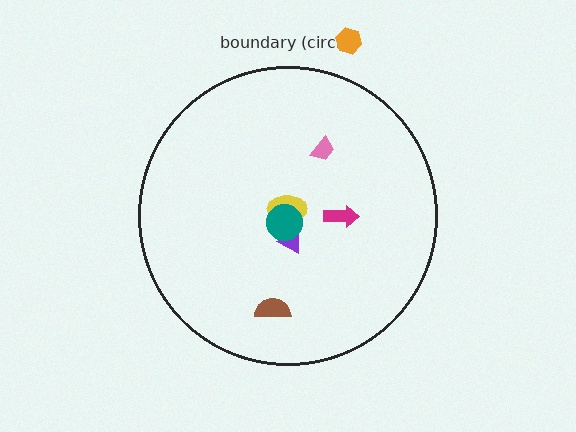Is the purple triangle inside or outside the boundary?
Inside.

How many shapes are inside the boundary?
6 inside, 1 outside.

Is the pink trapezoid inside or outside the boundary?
Inside.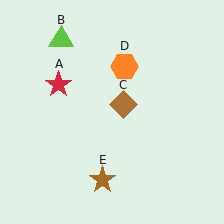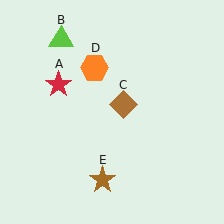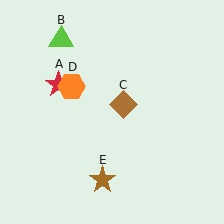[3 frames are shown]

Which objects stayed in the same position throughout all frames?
Red star (object A) and lime triangle (object B) and brown diamond (object C) and brown star (object E) remained stationary.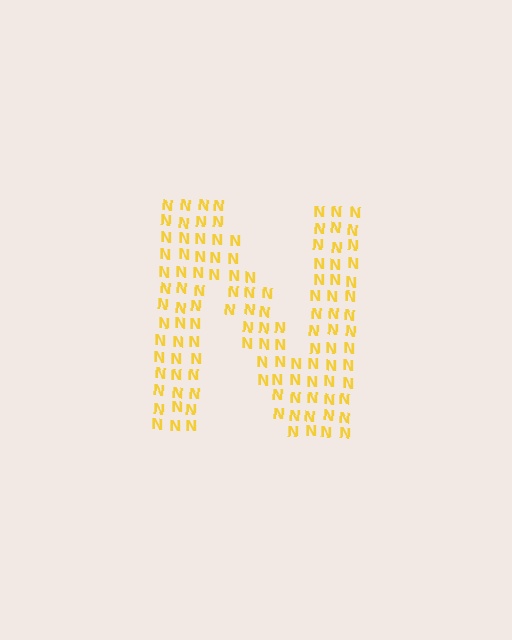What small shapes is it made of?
It is made of small letter N's.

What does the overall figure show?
The overall figure shows the letter N.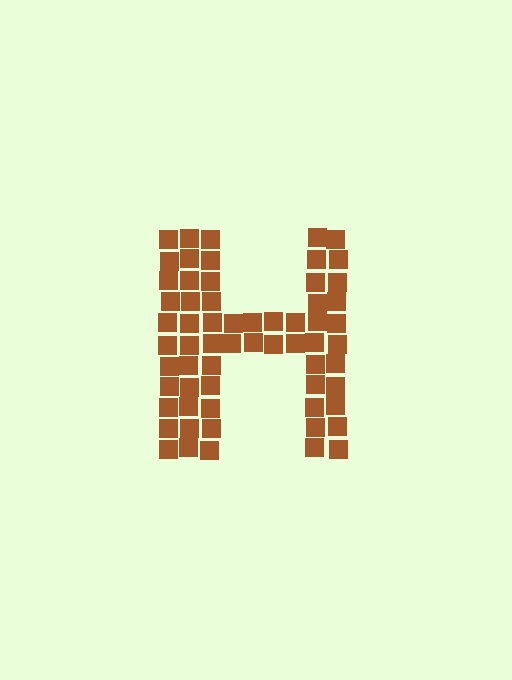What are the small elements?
The small elements are squares.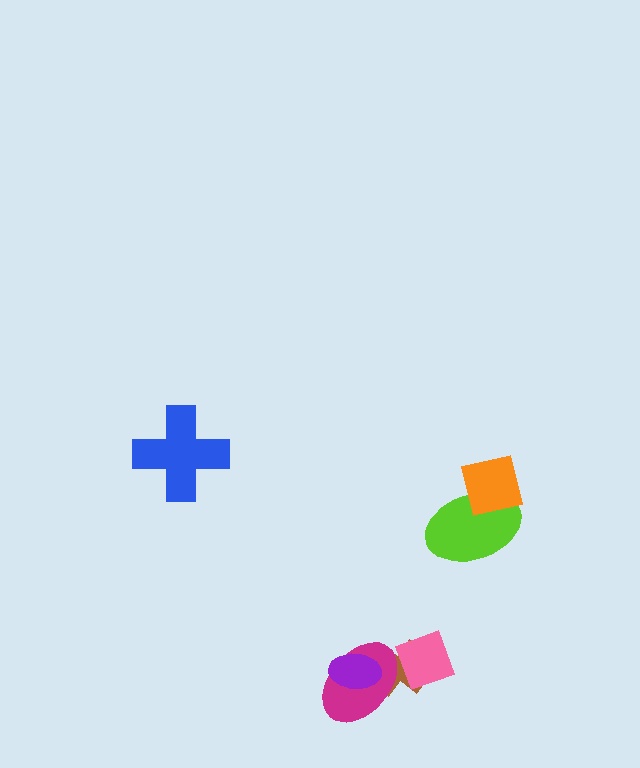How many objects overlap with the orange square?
1 object overlaps with the orange square.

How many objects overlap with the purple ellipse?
2 objects overlap with the purple ellipse.